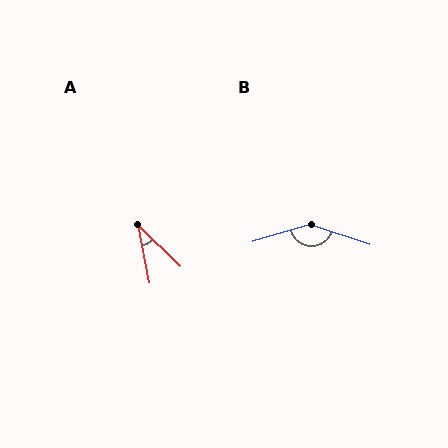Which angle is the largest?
B, at approximately 145 degrees.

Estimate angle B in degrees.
Approximately 145 degrees.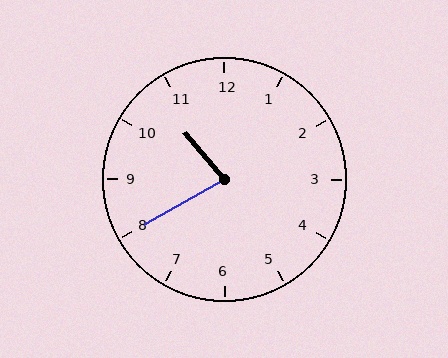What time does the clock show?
10:40.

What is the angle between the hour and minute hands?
Approximately 80 degrees.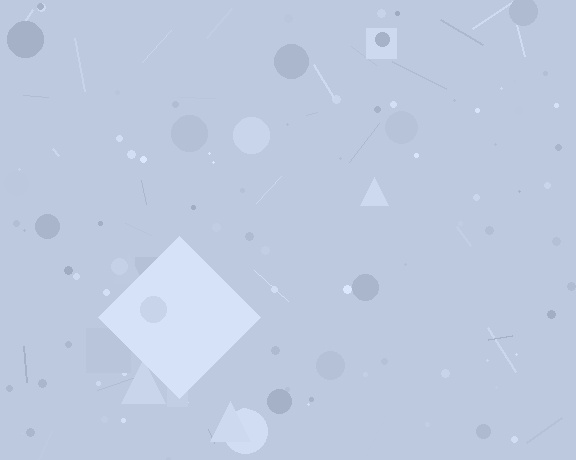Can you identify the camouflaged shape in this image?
The camouflaged shape is a diamond.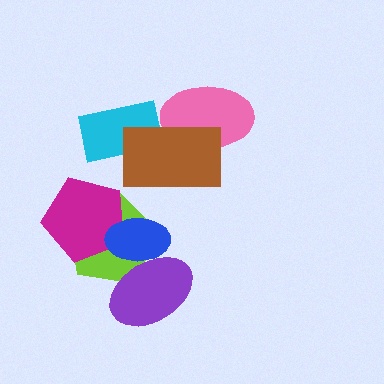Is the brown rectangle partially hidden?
No, no other shape covers it.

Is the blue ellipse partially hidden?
Yes, it is partially covered by another shape.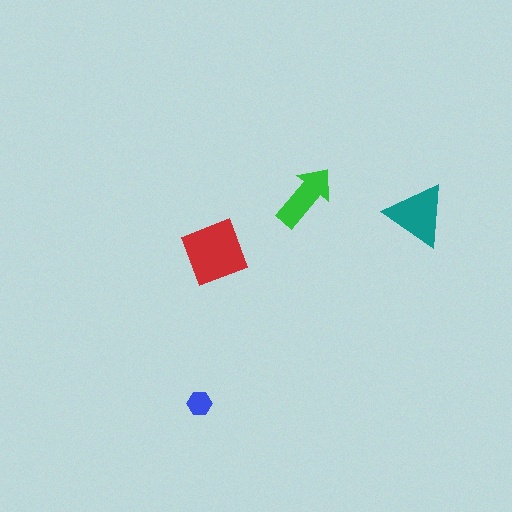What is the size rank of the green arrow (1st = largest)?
3rd.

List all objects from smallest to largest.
The blue hexagon, the green arrow, the teal triangle, the red square.